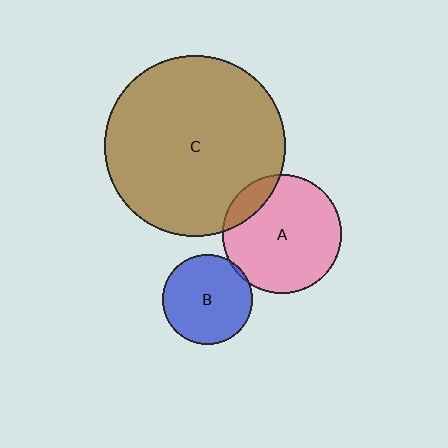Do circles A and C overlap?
Yes.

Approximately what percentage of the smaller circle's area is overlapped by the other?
Approximately 15%.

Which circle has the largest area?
Circle C (brown).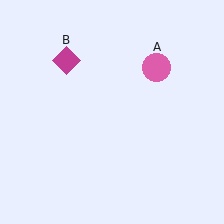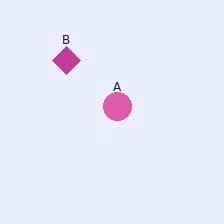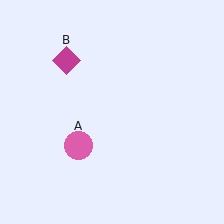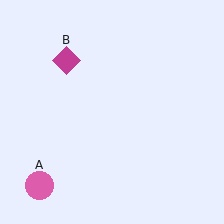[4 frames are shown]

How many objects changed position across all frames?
1 object changed position: pink circle (object A).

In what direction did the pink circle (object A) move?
The pink circle (object A) moved down and to the left.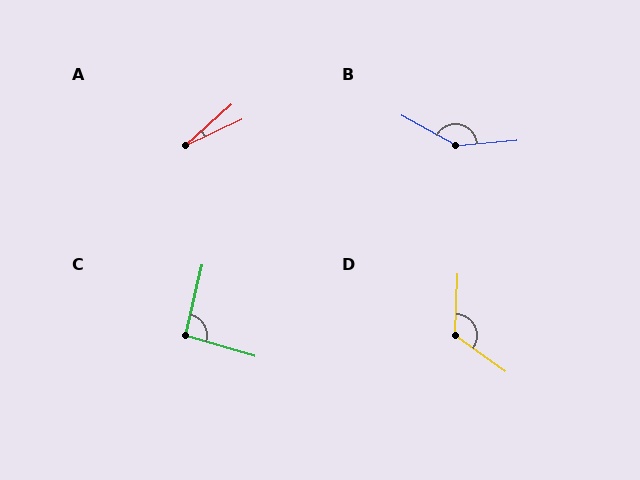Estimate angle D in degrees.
Approximately 123 degrees.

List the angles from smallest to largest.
A (16°), C (94°), D (123°), B (146°).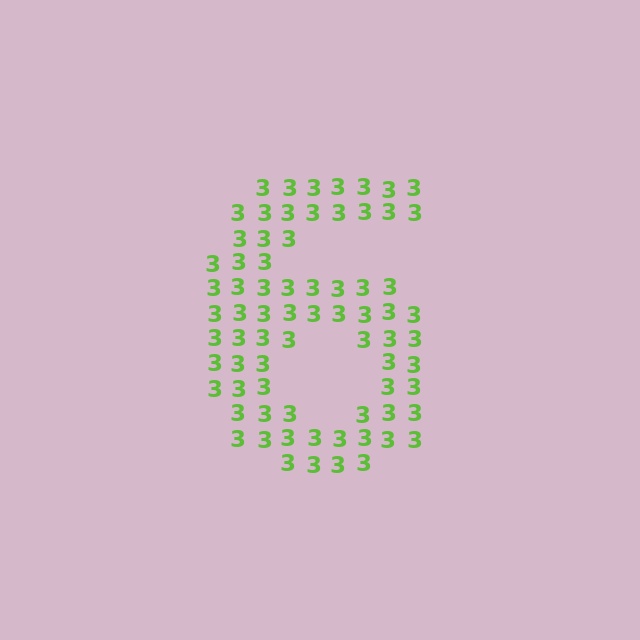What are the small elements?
The small elements are digit 3's.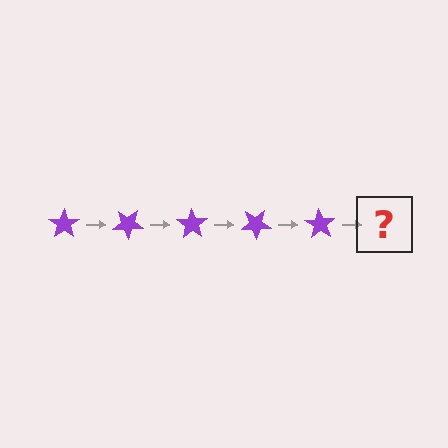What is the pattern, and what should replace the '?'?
The pattern is that the star rotates 35 degrees each step. The '?' should be a purple star rotated 175 degrees.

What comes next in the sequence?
The next element should be a purple star rotated 175 degrees.